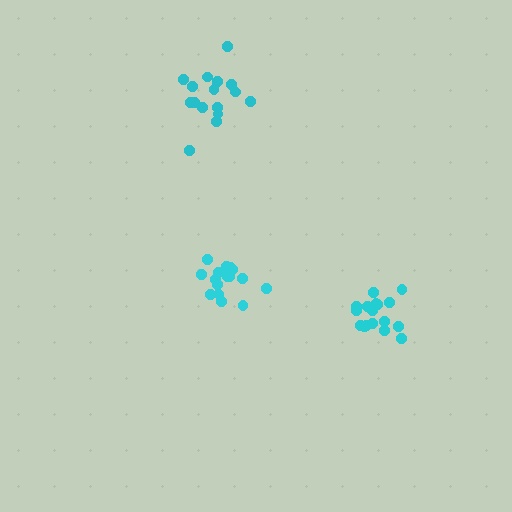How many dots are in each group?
Group 1: 16 dots, Group 2: 17 dots, Group 3: 16 dots (49 total).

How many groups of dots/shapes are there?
There are 3 groups.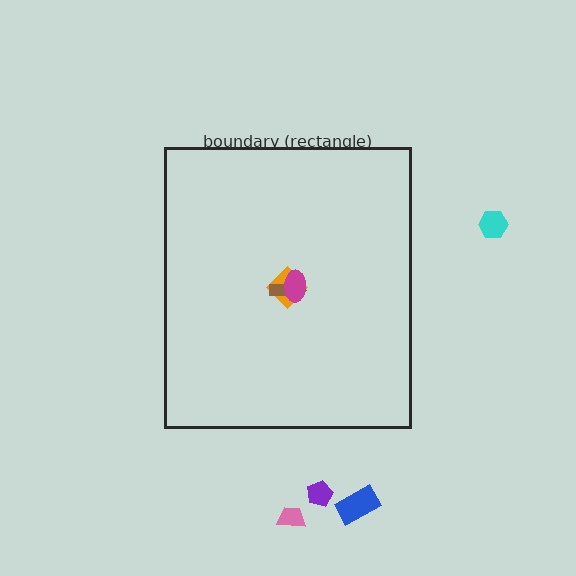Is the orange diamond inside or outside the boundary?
Inside.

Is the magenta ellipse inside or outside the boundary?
Inside.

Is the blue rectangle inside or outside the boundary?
Outside.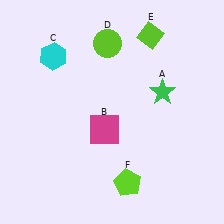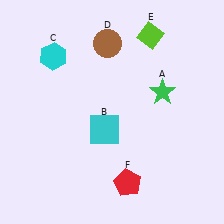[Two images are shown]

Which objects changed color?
B changed from magenta to cyan. D changed from lime to brown. F changed from lime to red.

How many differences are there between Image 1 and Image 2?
There are 3 differences between the two images.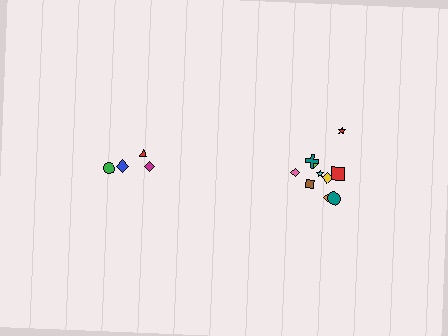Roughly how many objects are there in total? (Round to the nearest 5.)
Roughly 15 objects in total.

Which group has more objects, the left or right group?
The right group.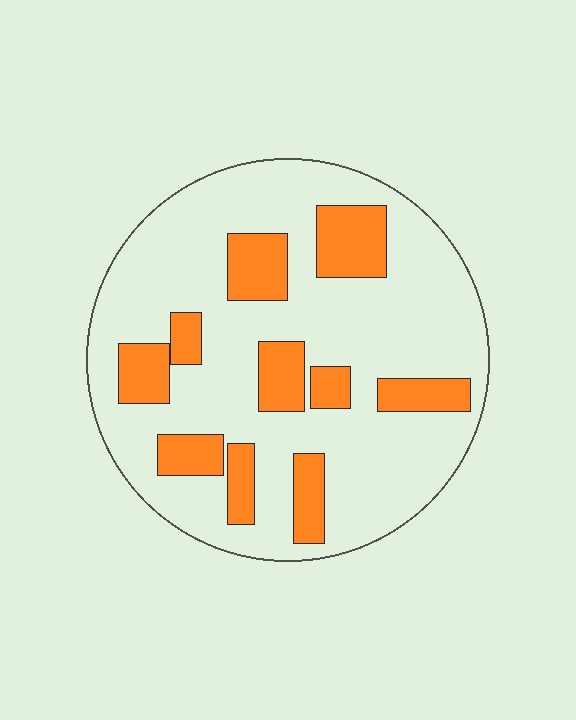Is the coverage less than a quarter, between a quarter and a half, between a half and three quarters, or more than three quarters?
Less than a quarter.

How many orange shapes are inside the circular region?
10.